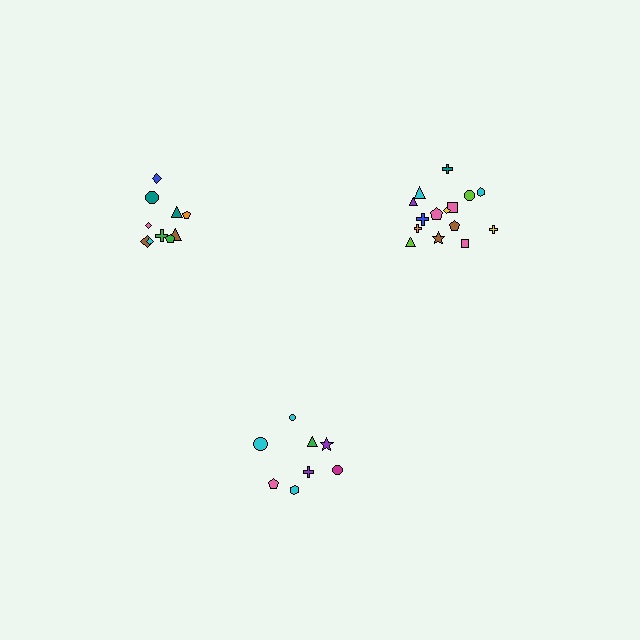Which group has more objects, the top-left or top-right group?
The top-right group.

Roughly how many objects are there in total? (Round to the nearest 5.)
Roughly 35 objects in total.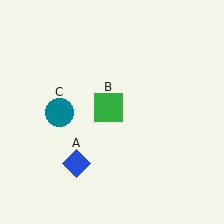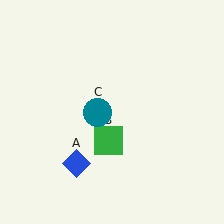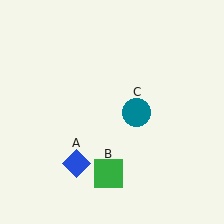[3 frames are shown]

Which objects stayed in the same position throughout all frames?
Blue diamond (object A) remained stationary.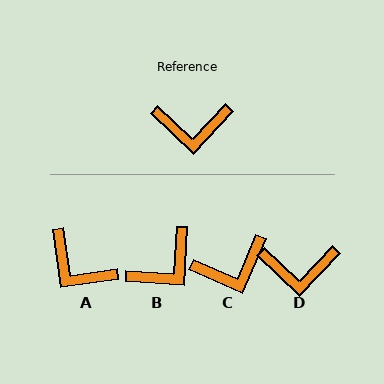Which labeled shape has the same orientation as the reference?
D.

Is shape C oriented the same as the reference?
No, it is off by about 20 degrees.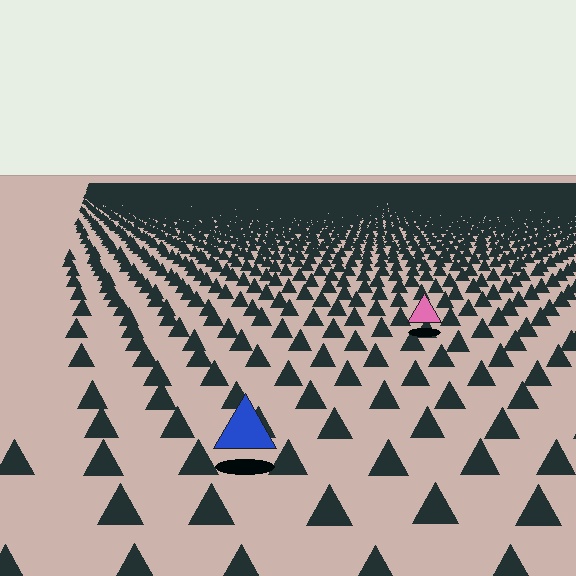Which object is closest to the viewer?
The blue triangle is closest. The texture marks near it are larger and more spread out.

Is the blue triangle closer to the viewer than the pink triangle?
Yes. The blue triangle is closer — you can tell from the texture gradient: the ground texture is coarser near it.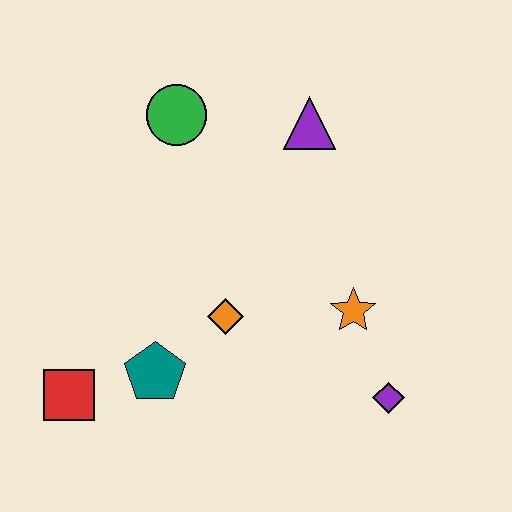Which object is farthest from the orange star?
The red square is farthest from the orange star.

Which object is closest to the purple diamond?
The orange star is closest to the purple diamond.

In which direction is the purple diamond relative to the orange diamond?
The purple diamond is to the right of the orange diamond.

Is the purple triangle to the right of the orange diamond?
Yes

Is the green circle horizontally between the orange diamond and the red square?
Yes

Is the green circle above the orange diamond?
Yes